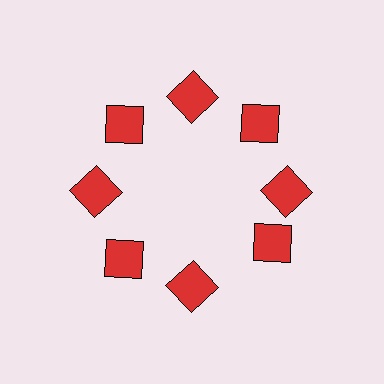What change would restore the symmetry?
The symmetry would be restored by rotating it back into even spacing with its neighbors so that all 8 squares sit at equal angles and equal distance from the center.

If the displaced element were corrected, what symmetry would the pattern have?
It would have 8-fold rotational symmetry — the pattern would map onto itself every 45 degrees.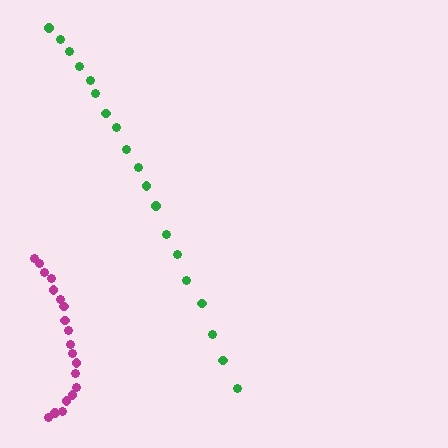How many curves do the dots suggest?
There are 2 distinct paths.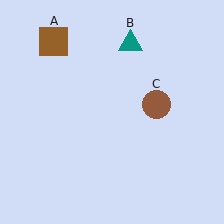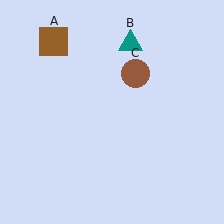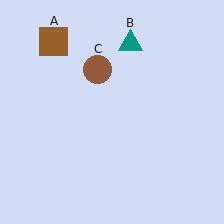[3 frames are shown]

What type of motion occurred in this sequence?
The brown circle (object C) rotated counterclockwise around the center of the scene.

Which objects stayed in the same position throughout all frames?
Brown square (object A) and teal triangle (object B) remained stationary.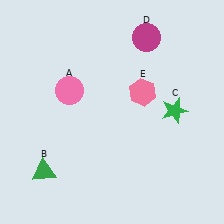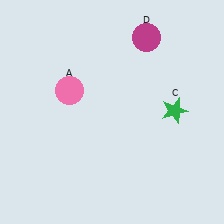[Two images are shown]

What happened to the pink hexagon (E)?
The pink hexagon (E) was removed in Image 2. It was in the top-right area of Image 1.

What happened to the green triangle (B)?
The green triangle (B) was removed in Image 2. It was in the bottom-left area of Image 1.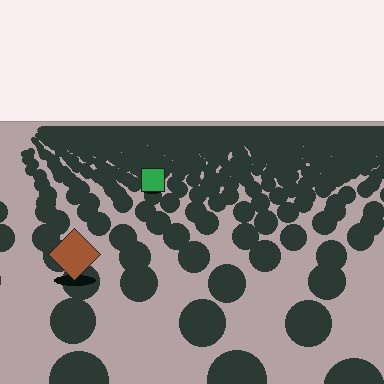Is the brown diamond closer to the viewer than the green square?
Yes. The brown diamond is closer — you can tell from the texture gradient: the ground texture is coarser near it.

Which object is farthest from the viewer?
The green square is farthest from the viewer. It appears smaller and the ground texture around it is denser.